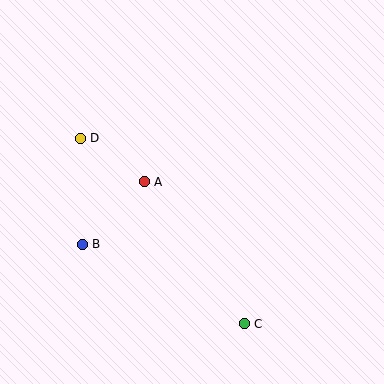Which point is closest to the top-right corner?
Point A is closest to the top-right corner.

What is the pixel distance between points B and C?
The distance between B and C is 180 pixels.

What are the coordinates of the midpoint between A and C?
The midpoint between A and C is at (194, 253).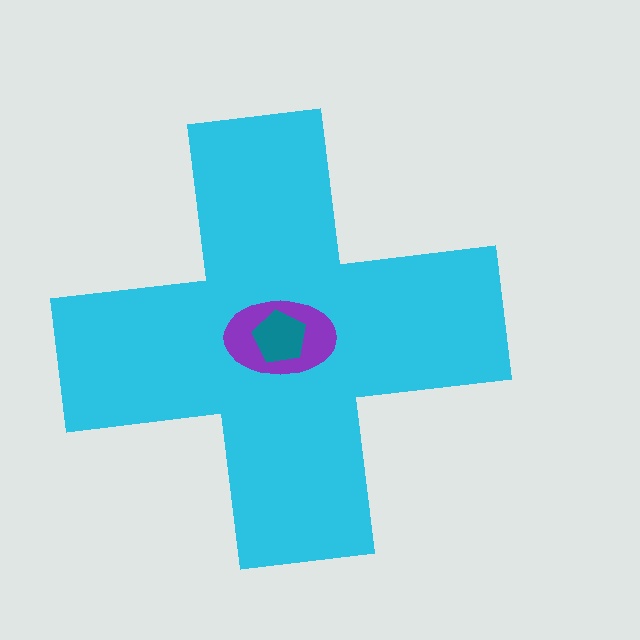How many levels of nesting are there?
3.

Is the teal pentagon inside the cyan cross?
Yes.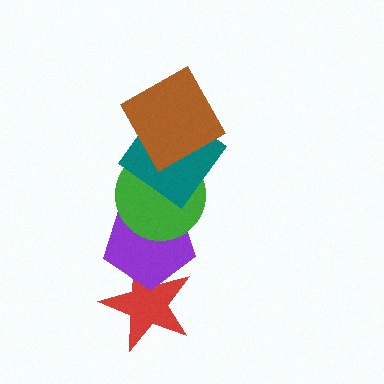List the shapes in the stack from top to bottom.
From top to bottom: the brown square, the teal diamond, the green circle, the purple pentagon, the red star.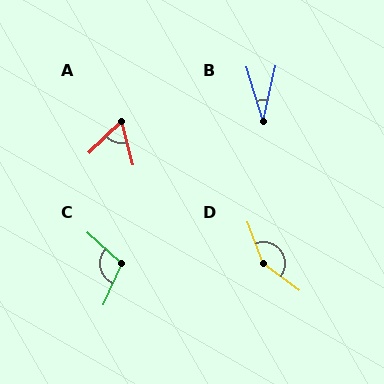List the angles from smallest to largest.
B (30°), A (61°), C (108°), D (148°).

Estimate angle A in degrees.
Approximately 61 degrees.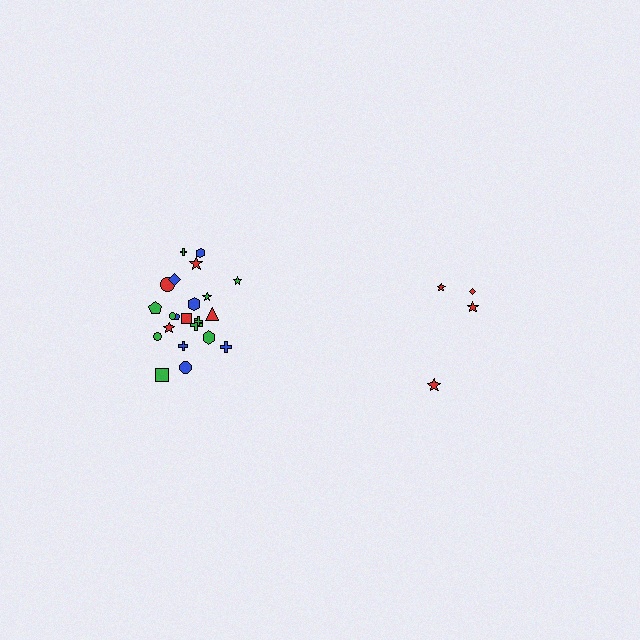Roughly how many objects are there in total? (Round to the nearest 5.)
Roughly 25 objects in total.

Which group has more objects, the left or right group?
The left group.